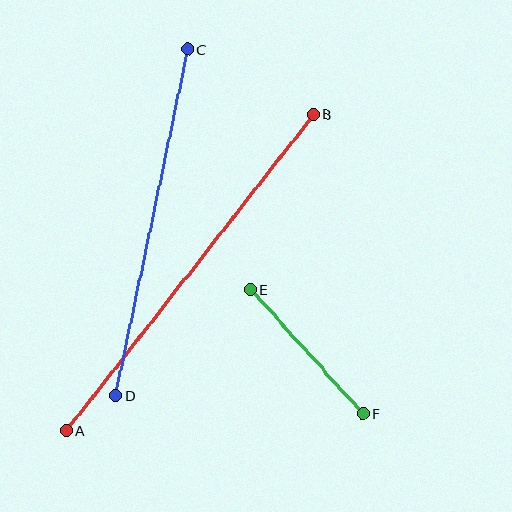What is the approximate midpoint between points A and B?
The midpoint is at approximately (190, 273) pixels.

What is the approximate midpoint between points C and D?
The midpoint is at approximately (152, 222) pixels.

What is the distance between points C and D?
The distance is approximately 354 pixels.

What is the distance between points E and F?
The distance is approximately 167 pixels.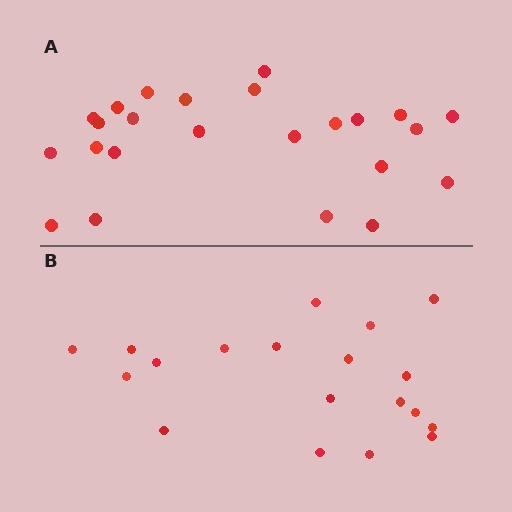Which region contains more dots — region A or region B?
Region A (the top region) has more dots.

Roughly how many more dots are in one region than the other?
Region A has about 5 more dots than region B.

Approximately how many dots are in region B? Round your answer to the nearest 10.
About 20 dots. (The exact count is 19, which rounds to 20.)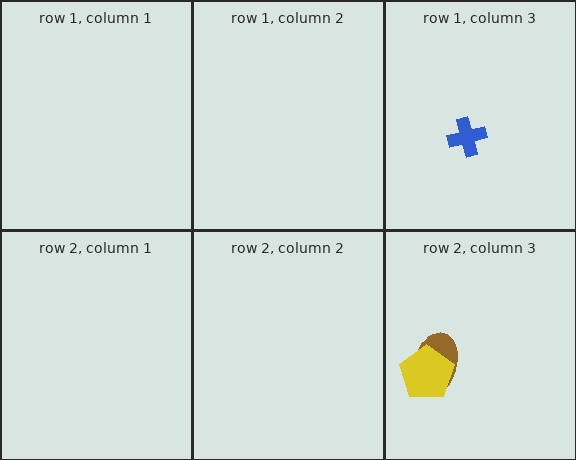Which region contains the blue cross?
The row 1, column 3 region.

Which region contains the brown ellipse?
The row 2, column 3 region.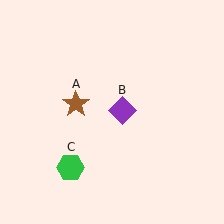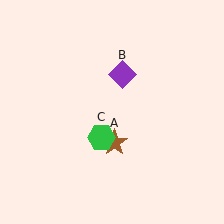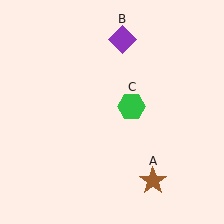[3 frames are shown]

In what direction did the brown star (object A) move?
The brown star (object A) moved down and to the right.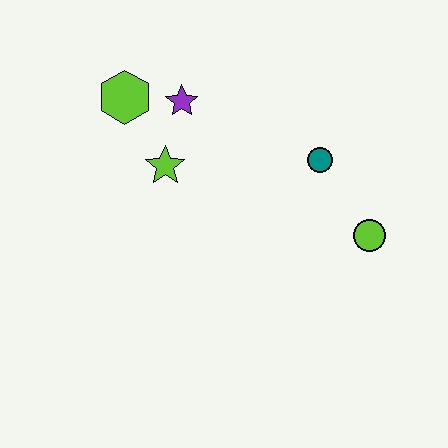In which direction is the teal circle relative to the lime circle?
The teal circle is above the lime circle.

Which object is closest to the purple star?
The lime hexagon is closest to the purple star.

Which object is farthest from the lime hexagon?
The lime circle is farthest from the lime hexagon.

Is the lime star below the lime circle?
No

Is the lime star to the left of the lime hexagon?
No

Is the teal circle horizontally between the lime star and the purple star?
No